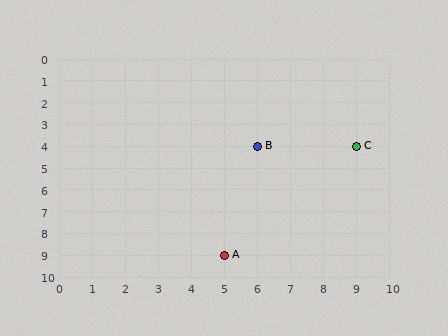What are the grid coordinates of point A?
Point A is at grid coordinates (5, 9).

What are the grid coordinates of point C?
Point C is at grid coordinates (9, 4).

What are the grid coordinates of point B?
Point B is at grid coordinates (6, 4).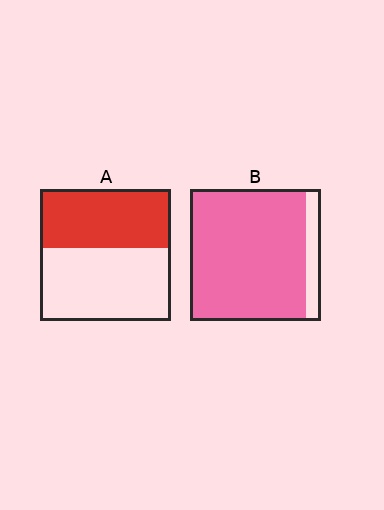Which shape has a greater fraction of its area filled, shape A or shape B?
Shape B.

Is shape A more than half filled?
No.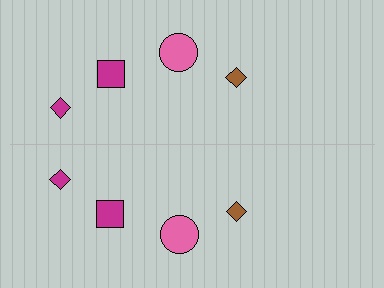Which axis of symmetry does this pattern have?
The pattern has a horizontal axis of symmetry running through the center of the image.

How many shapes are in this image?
There are 8 shapes in this image.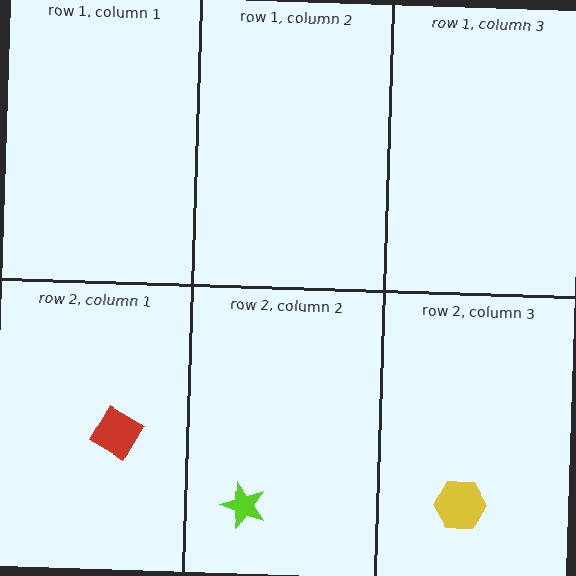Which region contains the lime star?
The row 2, column 2 region.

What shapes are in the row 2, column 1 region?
The red square.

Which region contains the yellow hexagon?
The row 2, column 3 region.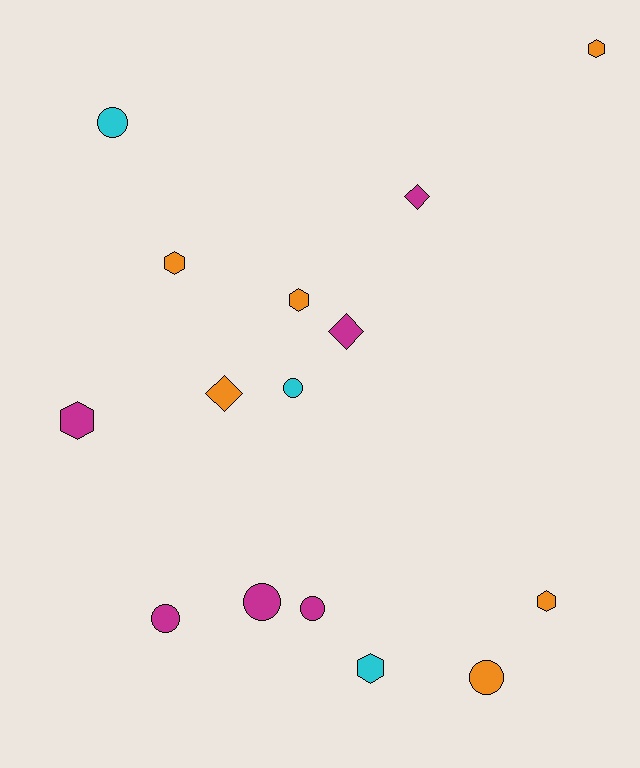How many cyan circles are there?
There are 2 cyan circles.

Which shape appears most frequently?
Hexagon, with 6 objects.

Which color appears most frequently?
Orange, with 6 objects.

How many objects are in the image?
There are 15 objects.